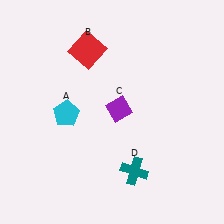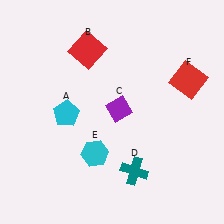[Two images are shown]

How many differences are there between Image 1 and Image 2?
There are 2 differences between the two images.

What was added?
A cyan hexagon (E), a red square (F) were added in Image 2.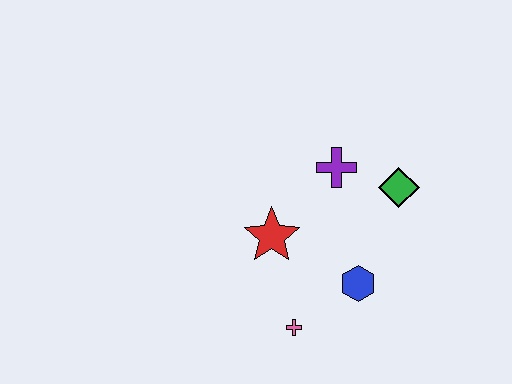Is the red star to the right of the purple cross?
No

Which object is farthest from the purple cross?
The pink cross is farthest from the purple cross.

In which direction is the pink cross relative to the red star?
The pink cross is below the red star.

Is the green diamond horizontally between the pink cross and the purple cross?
No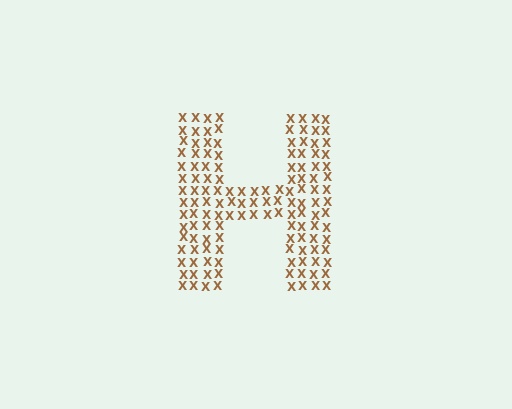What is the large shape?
The large shape is the letter H.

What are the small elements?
The small elements are letter X's.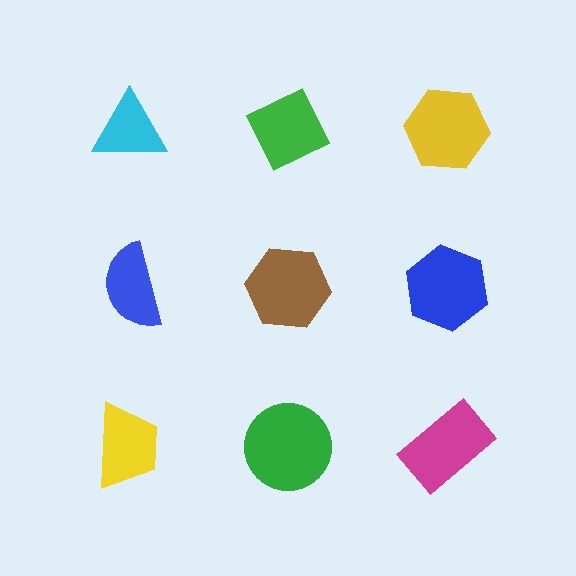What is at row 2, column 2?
A brown hexagon.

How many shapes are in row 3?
3 shapes.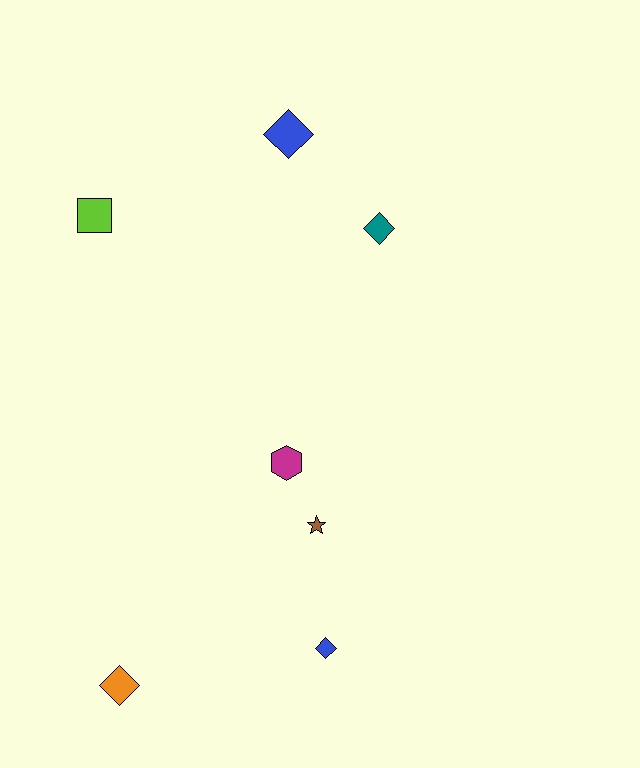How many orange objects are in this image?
There is 1 orange object.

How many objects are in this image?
There are 7 objects.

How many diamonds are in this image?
There are 4 diamonds.